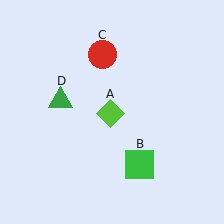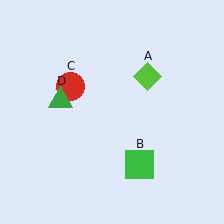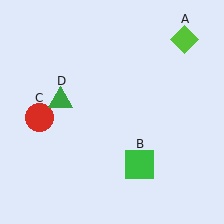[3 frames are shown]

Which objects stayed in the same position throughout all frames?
Green square (object B) and green triangle (object D) remained stationary.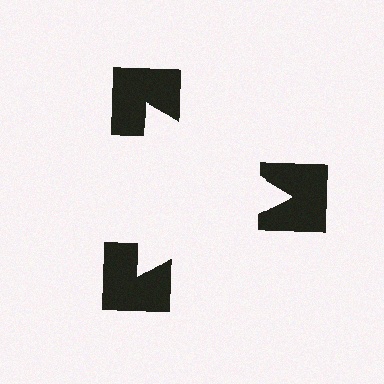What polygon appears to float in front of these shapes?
An illusory triangle — its edges are inferred from the aligned wedge cuts in the notched squares, not physically drawn.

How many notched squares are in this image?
There are 3 — one at each vertex of the illusory triangle.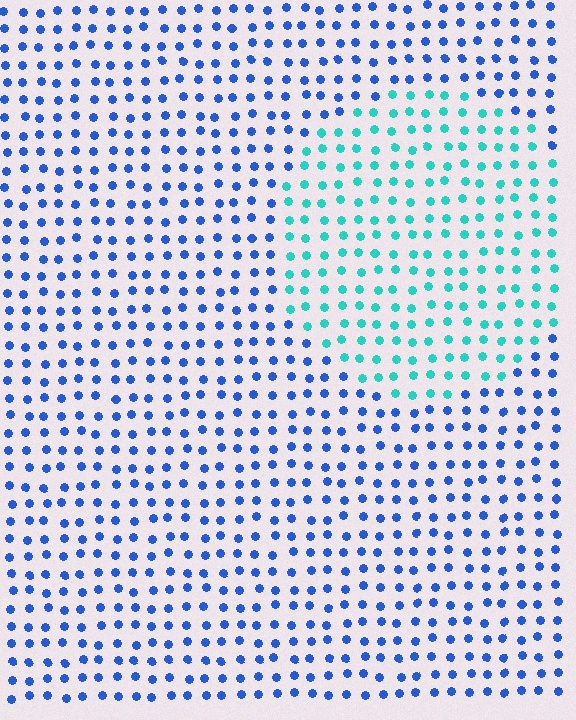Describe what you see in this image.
The image is filled with small blue elements in a uniform arrangement. A circle-shaped region is visible where the elements are tinted to a slightly different hue, forming a subtle color boundary.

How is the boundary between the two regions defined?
The boundary is defined purely by a slight shift in hue (about 48 degrees). Spacing, size, and orientation are identical on both sides.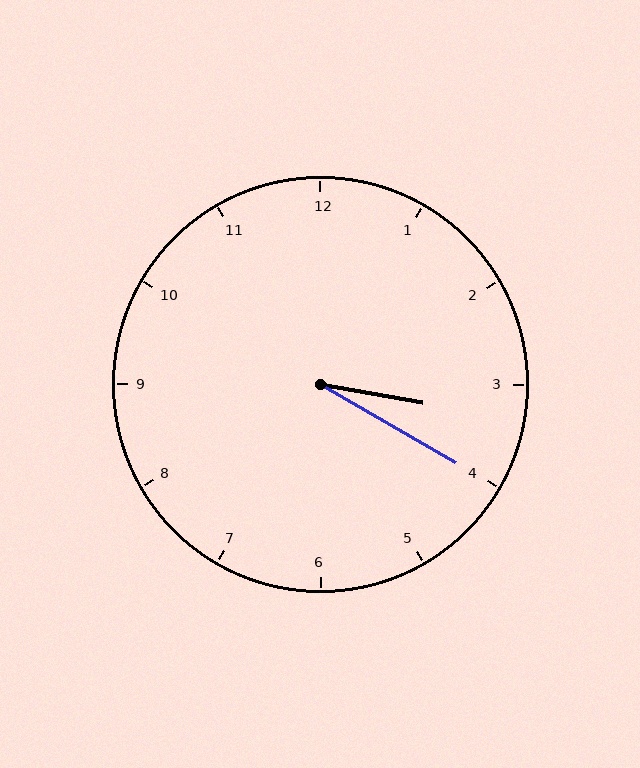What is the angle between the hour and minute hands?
Approximately 20 degrees.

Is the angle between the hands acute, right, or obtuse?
It is acute.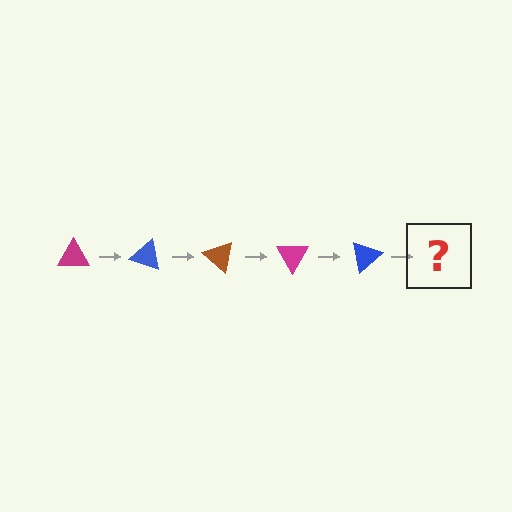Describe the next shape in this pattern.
It should be a brown triangle, rotated 100 degrees from the start.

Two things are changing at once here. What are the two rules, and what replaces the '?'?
The two rules are that it rotates 20 degrees each step and the color cycles through magenta, blue, and brown. The '?' should be a brown triangle, rotated 100 degrees from the start.